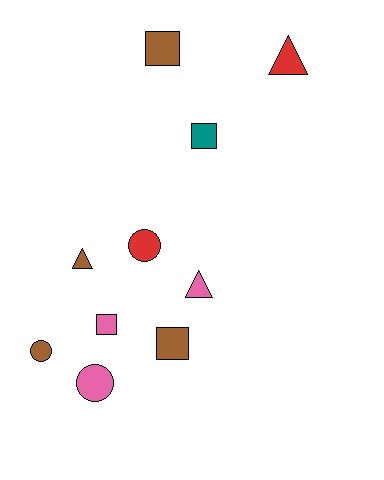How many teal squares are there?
There is 1 teal square.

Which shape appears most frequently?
Square, with 4 objects.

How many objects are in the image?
There are 10 objects.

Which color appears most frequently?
Brown, with 4 objects.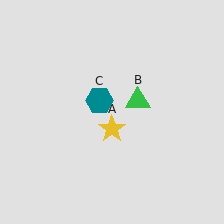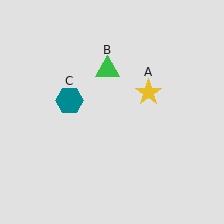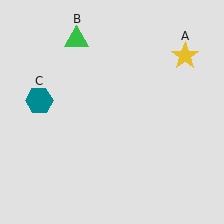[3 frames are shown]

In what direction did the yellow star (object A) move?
The yellow star (object A) moved up and to the right.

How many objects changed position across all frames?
3 objects changed position: yellow star (object A), green triangle (object B), teal hexagon (object C).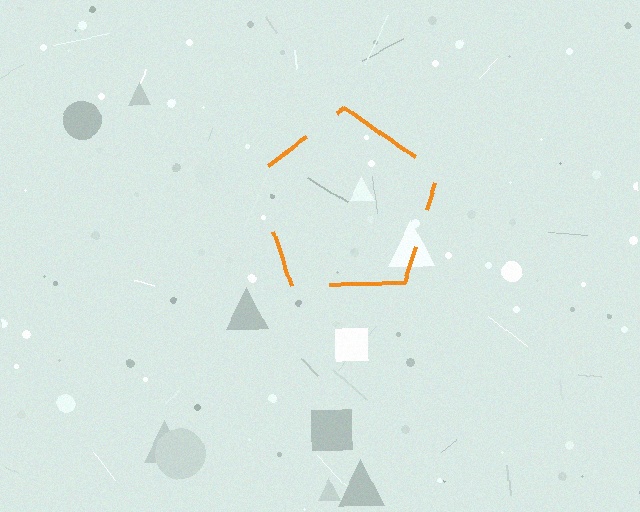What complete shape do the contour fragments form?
The contour fragments form a pentagon.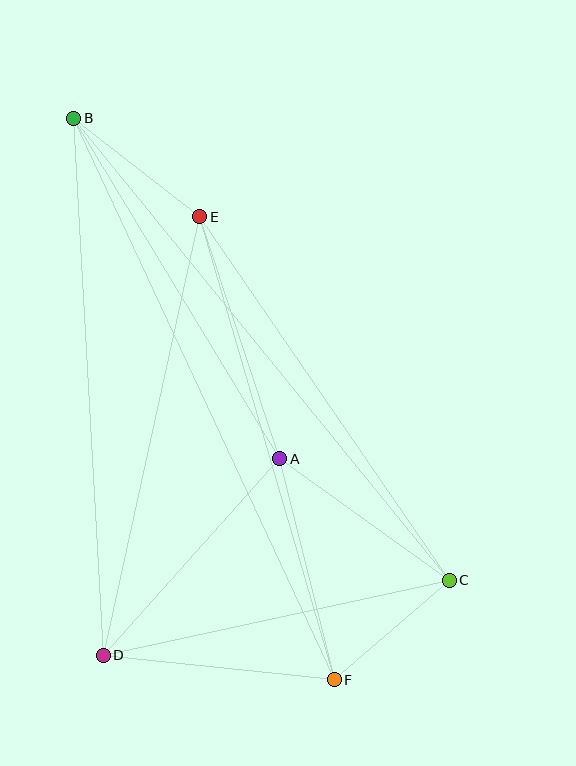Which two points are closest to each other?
Points C and F are closest to each other.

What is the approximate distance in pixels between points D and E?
The distance between D and E is approximately 449 pixels.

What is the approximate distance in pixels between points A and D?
The distance between A and D is approximately 264 pixels.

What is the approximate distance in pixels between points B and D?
The distance between B and D is approximately 538 pixels.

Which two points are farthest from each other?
Points B and F are farthest from each other.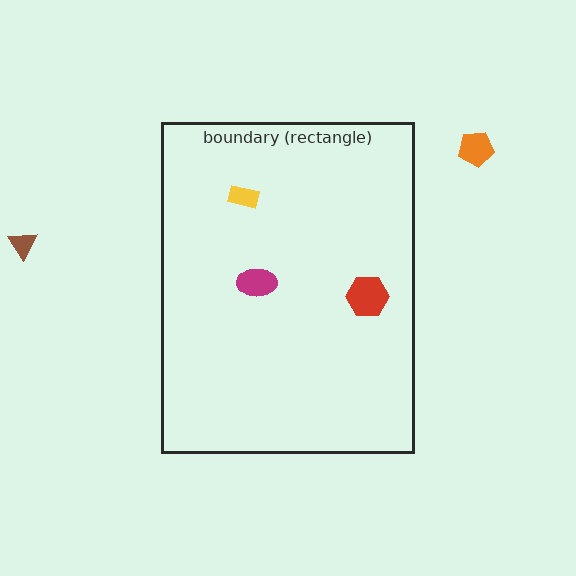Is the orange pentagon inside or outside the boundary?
Outside.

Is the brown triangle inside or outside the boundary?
Outside.